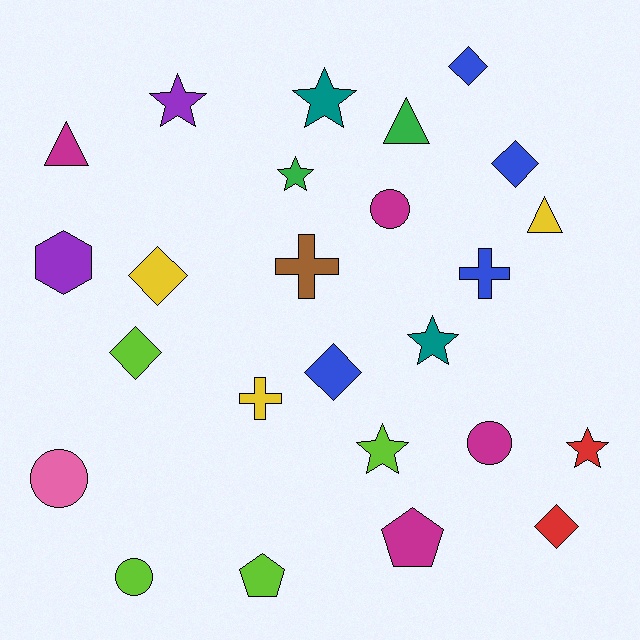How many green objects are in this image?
There are 2 green objects.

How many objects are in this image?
There are 25 objects.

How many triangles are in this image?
There are 3 triangles.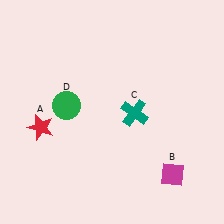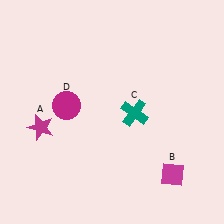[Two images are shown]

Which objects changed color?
A changed from red to magenta. D changed from green to magenta.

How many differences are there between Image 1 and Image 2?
There are 2 differences between the two images.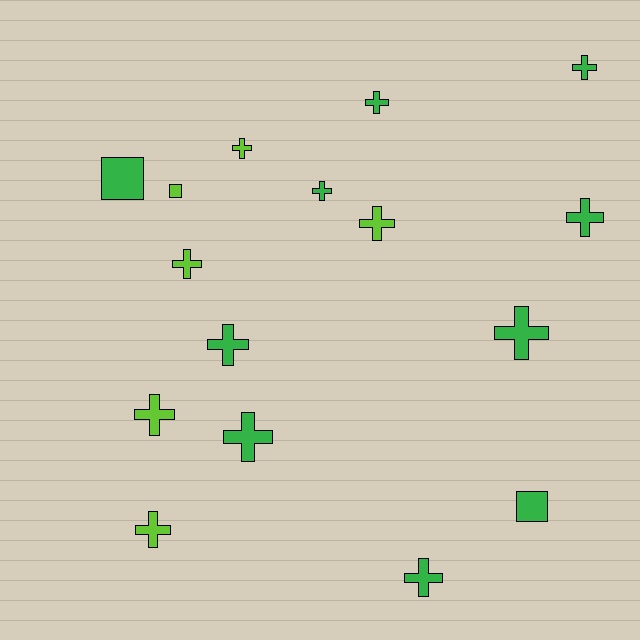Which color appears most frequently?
Green, with 10 objects.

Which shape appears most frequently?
Cross, with 13 objects.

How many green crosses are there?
There are 8 green crosses.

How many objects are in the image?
There are 16 objects.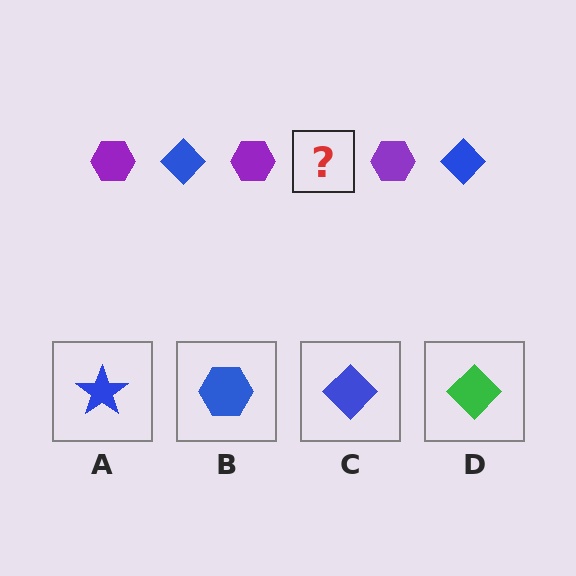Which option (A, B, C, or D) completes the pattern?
C.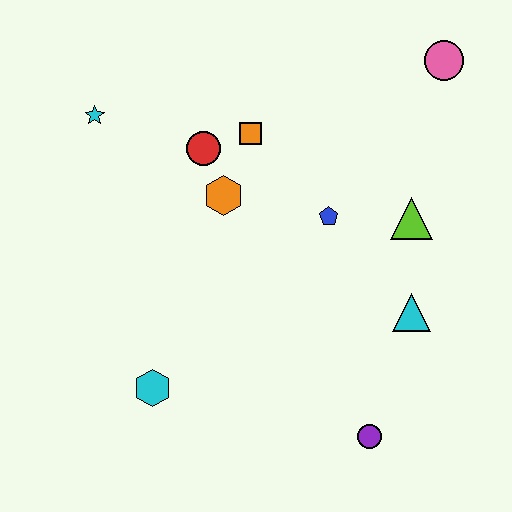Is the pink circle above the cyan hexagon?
Yes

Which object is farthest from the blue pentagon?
The cyan star is farthest from the blue pentagon.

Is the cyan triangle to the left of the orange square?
No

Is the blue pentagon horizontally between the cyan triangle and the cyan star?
Yes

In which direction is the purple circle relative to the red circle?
The purple circle is below the red circle.